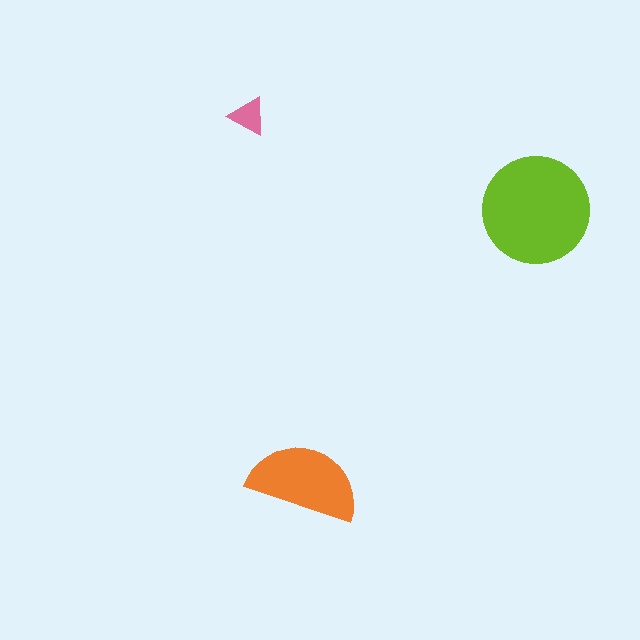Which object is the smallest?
The pink triangle.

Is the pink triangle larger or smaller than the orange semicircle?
Smaller.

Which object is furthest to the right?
The lime circle is rightmost.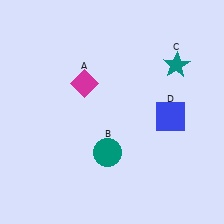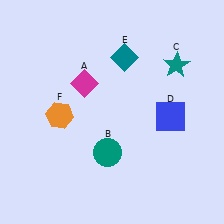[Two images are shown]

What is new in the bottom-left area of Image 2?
An orange hexagon (F) was added in the bottom-left area of Image 2.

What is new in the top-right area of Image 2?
A teal diamond (E) was added in the top-right area of Image 2.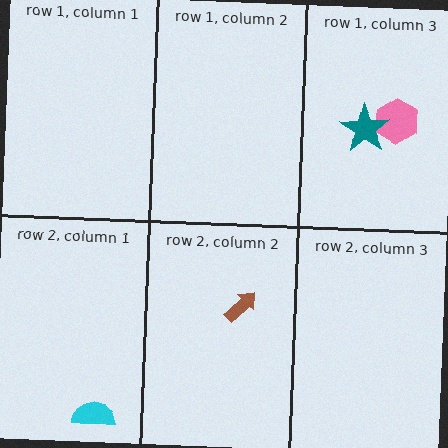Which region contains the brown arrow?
The row 2, column 2 region.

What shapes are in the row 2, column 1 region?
The cyan semicircle.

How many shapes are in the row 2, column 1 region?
1.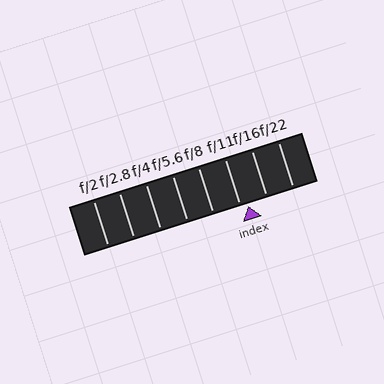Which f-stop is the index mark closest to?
The index mark is closest to f/11.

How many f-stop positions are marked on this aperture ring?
There are 8 f-stop positions marked.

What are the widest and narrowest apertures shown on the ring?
The widest aperture shown is f/2 and the narrowest is f/22.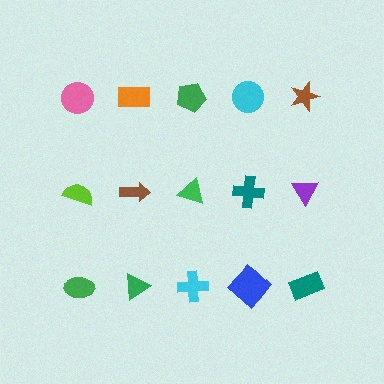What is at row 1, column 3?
A green pentagon.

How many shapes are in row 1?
5 shapes.